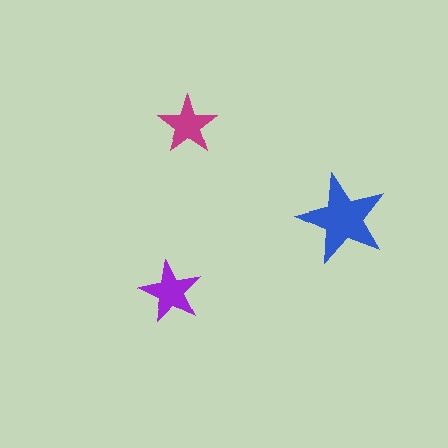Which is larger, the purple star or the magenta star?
The purple one.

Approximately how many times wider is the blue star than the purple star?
About 1.5 times wider.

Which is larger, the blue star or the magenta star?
The blue one.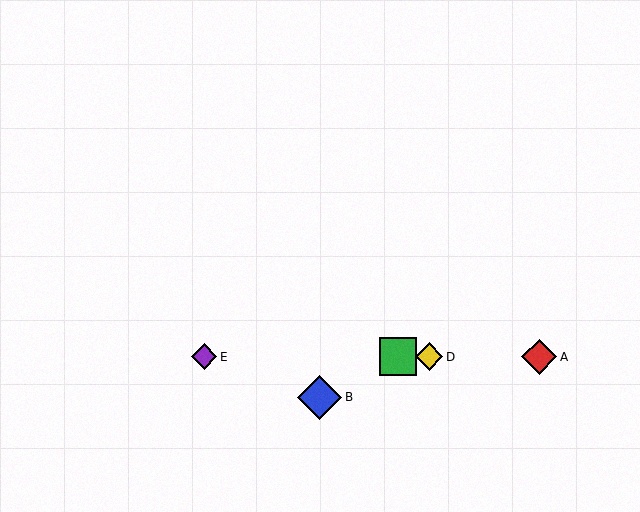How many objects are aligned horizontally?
4 objects (A, C, D, E) are aligned horizontally.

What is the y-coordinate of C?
Object C is at y≈357.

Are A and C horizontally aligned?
Yes, both are at y≈357.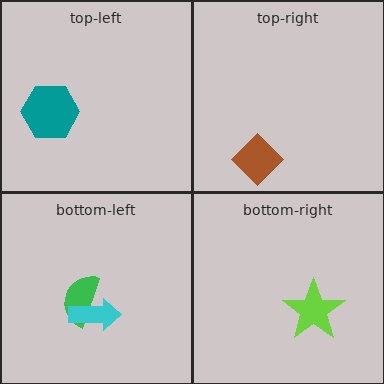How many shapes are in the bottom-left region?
2.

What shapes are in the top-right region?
The brown diamond.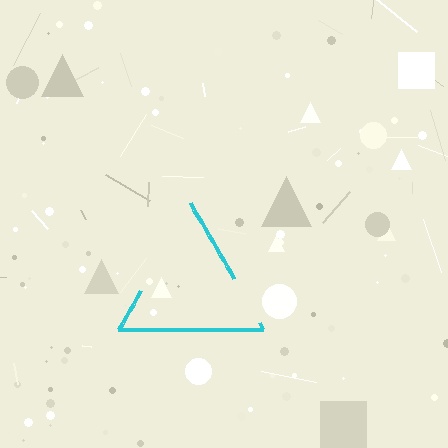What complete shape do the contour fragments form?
The contour fragments form a triangle.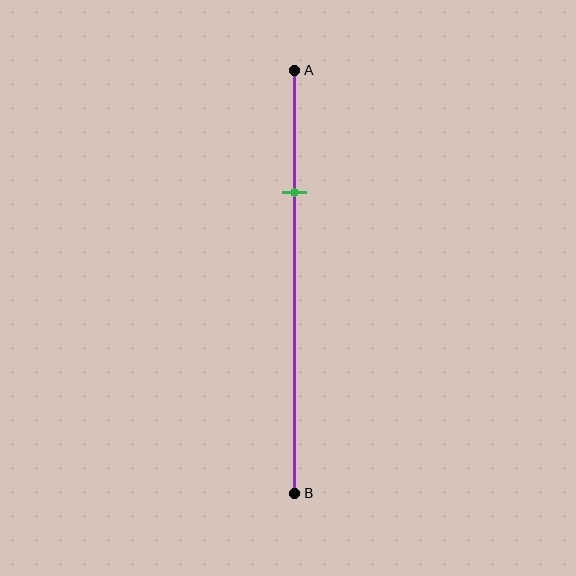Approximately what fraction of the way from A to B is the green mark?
The green mark is approximately 30% of the way from A to B.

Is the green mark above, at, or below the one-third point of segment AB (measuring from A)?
The green mark is above the one-third point of segment AB.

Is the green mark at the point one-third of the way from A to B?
No, the mark is at about 30% from A, not at the 33% one-third point.